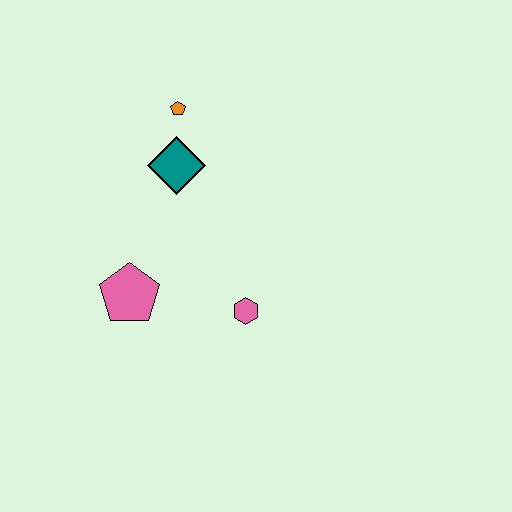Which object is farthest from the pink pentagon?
The orange pentagon is farthest from the pink pentagon.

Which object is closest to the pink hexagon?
The pink pentagon is closest to the pink hexagon.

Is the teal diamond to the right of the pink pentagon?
Yes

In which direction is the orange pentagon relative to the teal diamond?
The orange pentagon is above the teal diamond.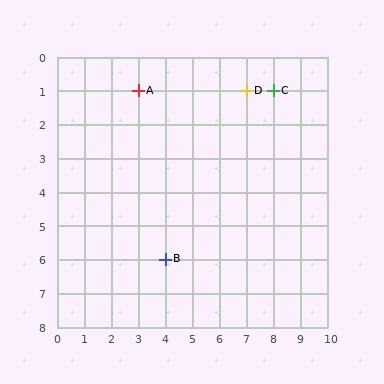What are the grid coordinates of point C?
Point C is at grid coordinates (8, 1).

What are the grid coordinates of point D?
Point D is at grid coordinates (7, 1).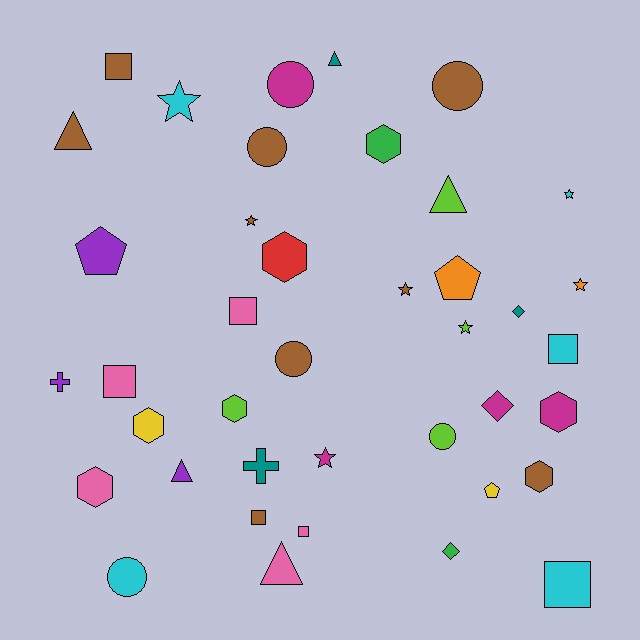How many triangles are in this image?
There are 5 triangles.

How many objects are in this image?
There are 40 objects.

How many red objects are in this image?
There is 1 red object.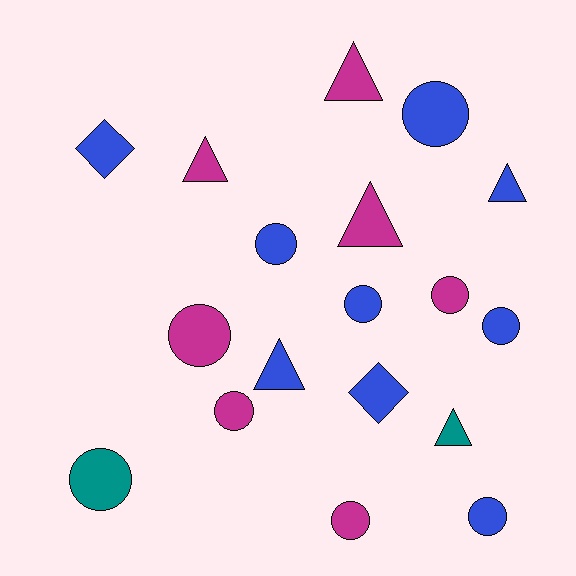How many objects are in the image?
There are 18 objects.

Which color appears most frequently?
Blue, with 9 objects.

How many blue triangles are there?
There are 2 blue triangles.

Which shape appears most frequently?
Circle, with 10 objects.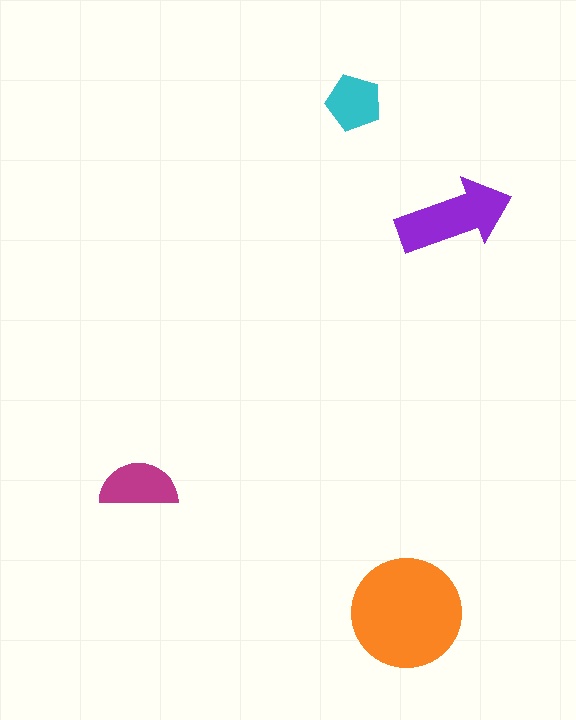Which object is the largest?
The orange circle.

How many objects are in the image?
There are 4 objects in the image.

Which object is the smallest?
The cyan pentagon.